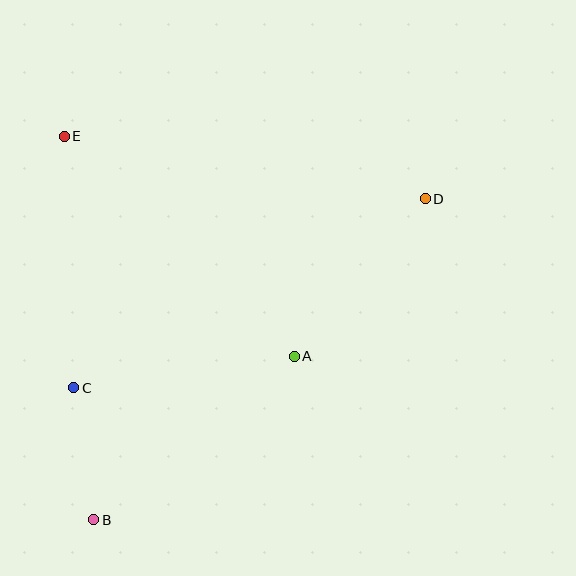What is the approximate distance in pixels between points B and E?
The distance between B and E is approximately 385 pixels.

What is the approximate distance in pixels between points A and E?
The distance between A and E is approximately 318 pixels.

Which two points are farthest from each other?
Points B and D are farthest from each other.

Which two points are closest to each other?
Points B and C are closest to each other.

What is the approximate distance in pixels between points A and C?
The distance between A and C is approximately 223 pixels.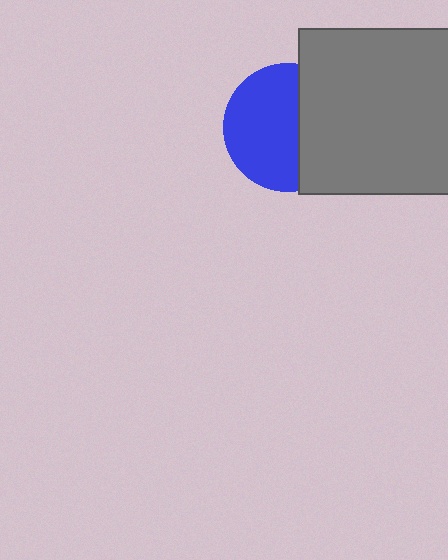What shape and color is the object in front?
The object in front is a gray rectangle.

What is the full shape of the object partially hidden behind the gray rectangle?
The partially hidden object is a blue circle.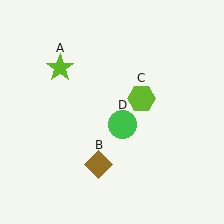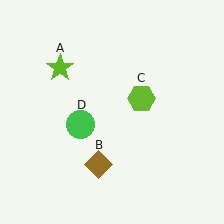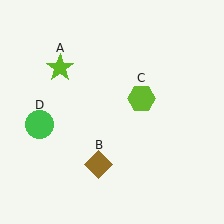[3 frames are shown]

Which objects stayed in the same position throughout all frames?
Lime star (object A) and brown diamond (object B) and lime hexagon (object C) remained stationary.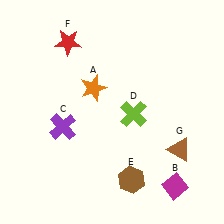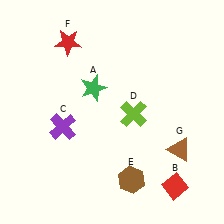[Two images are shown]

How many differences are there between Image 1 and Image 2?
There are 2 differences between the two images.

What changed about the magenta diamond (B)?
In Image 1, B is magenta. In Image 2, it changed to red.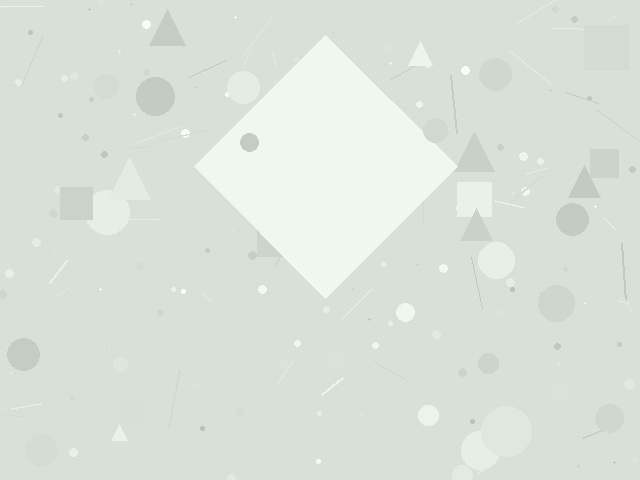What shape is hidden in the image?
A diamond is hidden in the image.